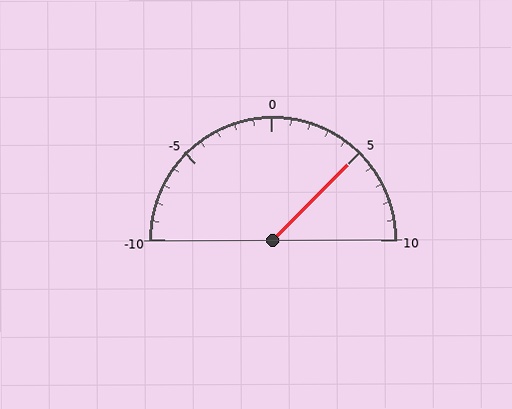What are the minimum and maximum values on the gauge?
The gauge ranges from -10 to 10.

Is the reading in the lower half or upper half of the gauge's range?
The reading is in the upper half of the range (-10 to 10).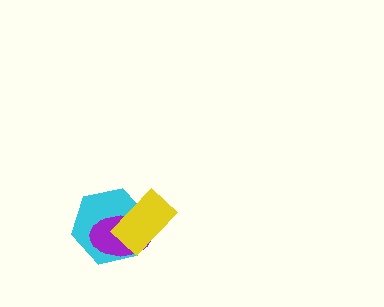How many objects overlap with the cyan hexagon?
2 objects overlap with the cyan hexagon.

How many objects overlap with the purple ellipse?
2 objects overlap with the purple ellipse.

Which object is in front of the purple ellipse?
The yellow rectangle is in front of the purple ellipse.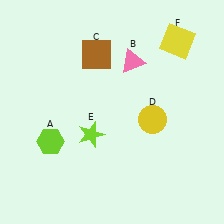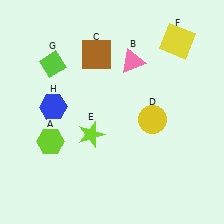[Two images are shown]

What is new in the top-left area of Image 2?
A blue hexagon (H) was added in the top-left area of Image 2.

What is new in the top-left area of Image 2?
A lime diamond (G) was added in the top-left area of Image 2.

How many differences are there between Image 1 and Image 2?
There are 2 differences between the two images.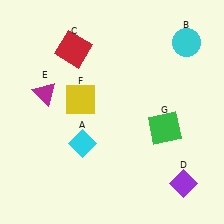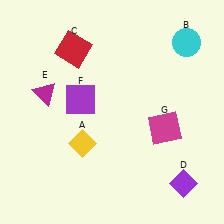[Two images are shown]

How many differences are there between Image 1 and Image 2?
There are 3 differences between the two images.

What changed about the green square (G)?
In Image 1, G is green. In Image 2, it changed to magenta.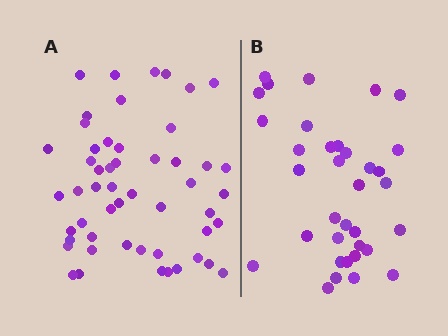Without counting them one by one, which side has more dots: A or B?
Region A (the left region) has more dots.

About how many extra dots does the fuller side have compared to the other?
Region A has approximately 15 more dots than region B.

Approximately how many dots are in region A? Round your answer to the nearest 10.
About 50 dots. (The exact count is 52, which rounds to 50.)